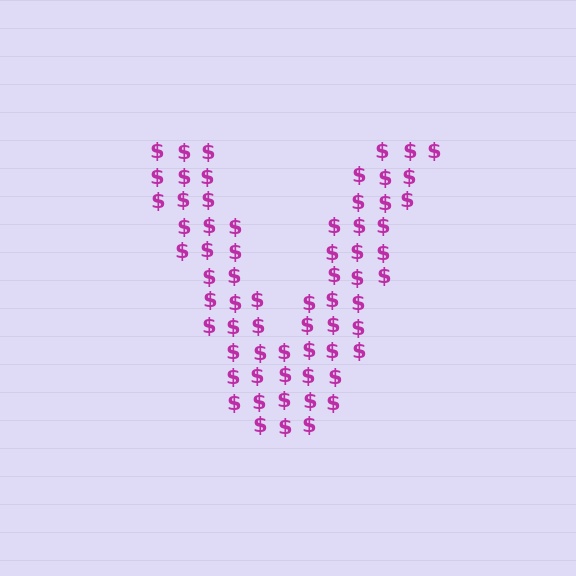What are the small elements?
The small elements are dollar signs.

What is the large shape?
The large shape is the letter V.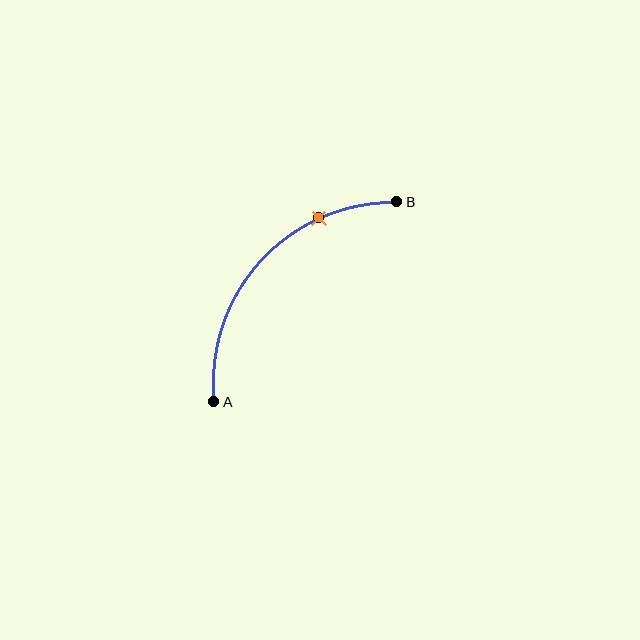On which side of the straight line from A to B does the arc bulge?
The arc bulges above and to the left of the straight line connecting A and B.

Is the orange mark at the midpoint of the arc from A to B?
No. The orange mark lies on the arc but is closer to endpoint B. The arc midpoint would be at the point on the curve equidistant along the arc from both A and B.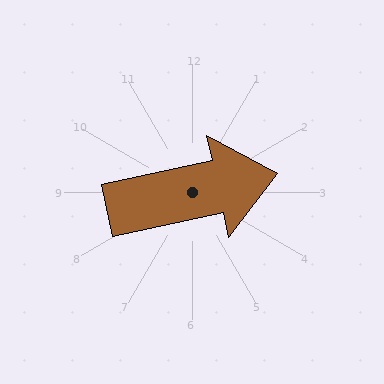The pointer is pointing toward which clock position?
Roughly 3 o'clock.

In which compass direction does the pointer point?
East.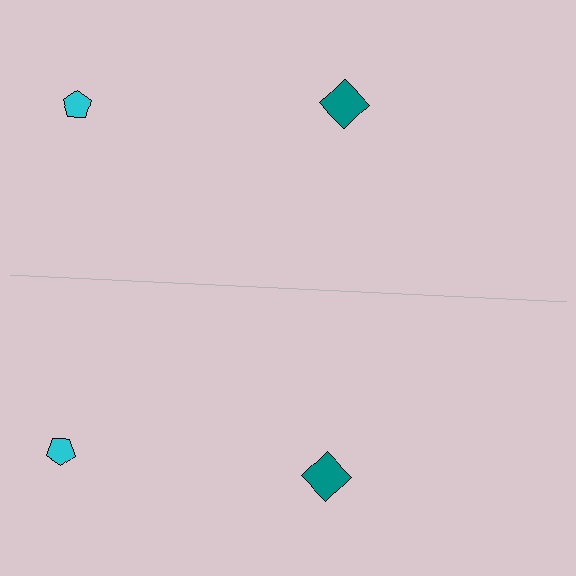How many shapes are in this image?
There are 4 shapes in this image.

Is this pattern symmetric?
Yes, this pattern has bilateral (reflection) symmetry.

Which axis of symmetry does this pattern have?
The pattern has a horizontal axis of symmetry running through the center of the image.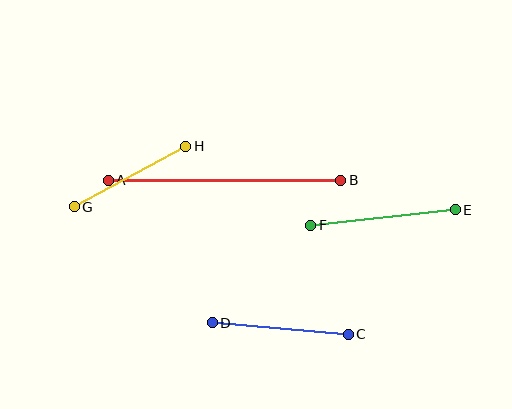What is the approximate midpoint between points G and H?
The midpoint is at approximately (130, 176) pixels.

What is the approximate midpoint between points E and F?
The midpoint is at approximately (383, 217) pixels.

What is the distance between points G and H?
The distance is approximately 127 pixels.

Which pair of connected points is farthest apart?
Points A and B are farthest apart.